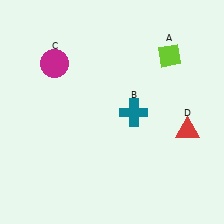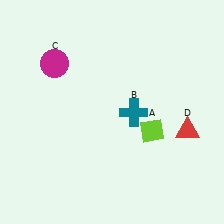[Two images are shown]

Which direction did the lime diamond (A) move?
The lime diamond (A) moved down.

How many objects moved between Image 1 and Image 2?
1 object moved between the two images.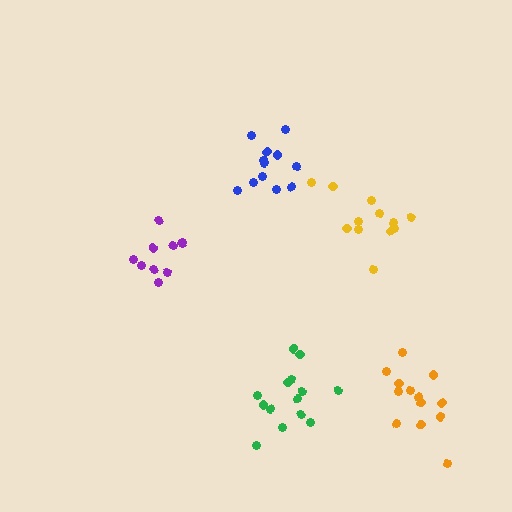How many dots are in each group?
Group 1: 12 dots, Group 2: 10 dots, Group 3: 14 dots, Group 4: 12 dots, Group 5: 13 dots (61 total).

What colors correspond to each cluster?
The clusters are colored: yellow, purple, green, blue, orange.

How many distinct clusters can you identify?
There are 5 distinct clusters.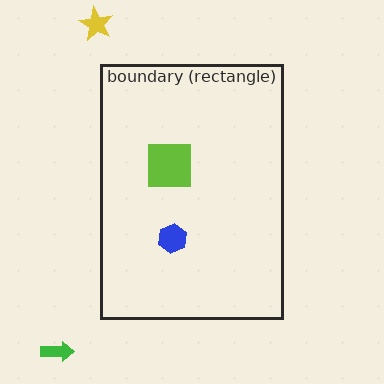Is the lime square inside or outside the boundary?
Inside.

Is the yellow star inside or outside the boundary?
Outside.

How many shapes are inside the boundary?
2 inside, 2 outside.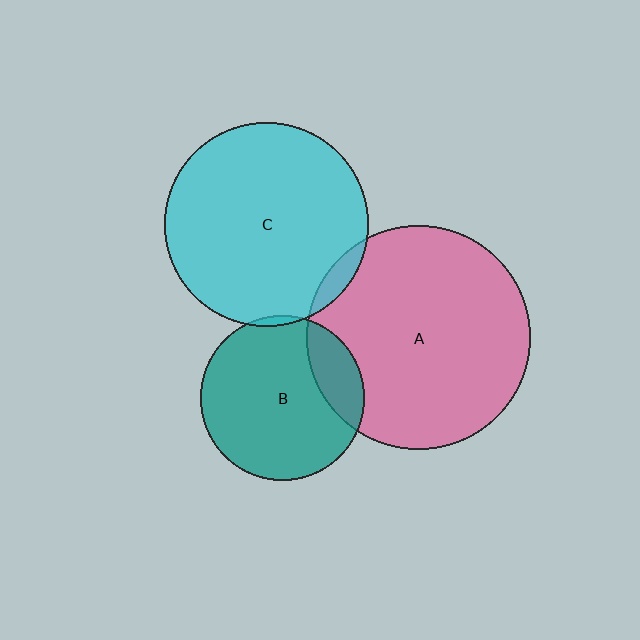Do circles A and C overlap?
Yes.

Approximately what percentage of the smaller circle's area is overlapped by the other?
Approximately 5%.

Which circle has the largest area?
Circle A (pink).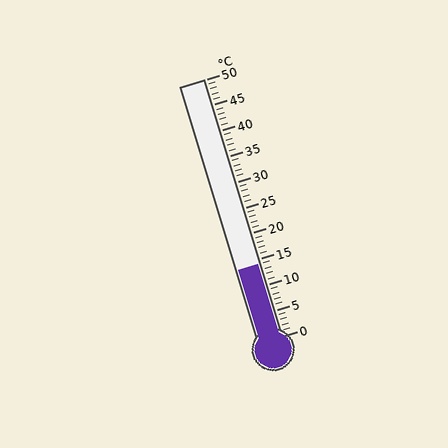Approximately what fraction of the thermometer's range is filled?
The thermometer is filled to approximately 30% of its range.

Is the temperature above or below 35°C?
The temperature is below 35°C.